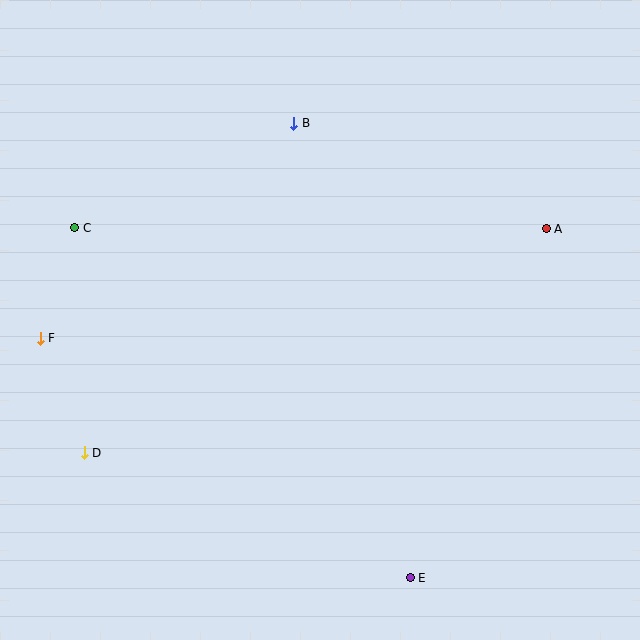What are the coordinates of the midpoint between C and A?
The midpoint between C and A is at (310, 228).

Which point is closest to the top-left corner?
Point C is closest to the top-left corner.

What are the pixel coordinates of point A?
Point A is at (546, 229).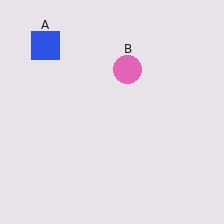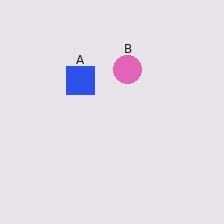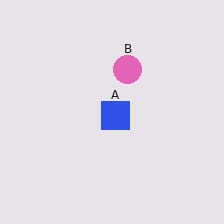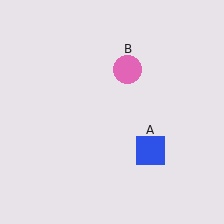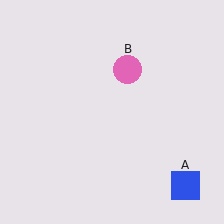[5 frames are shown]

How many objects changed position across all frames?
1 object changed position: blue square (object A).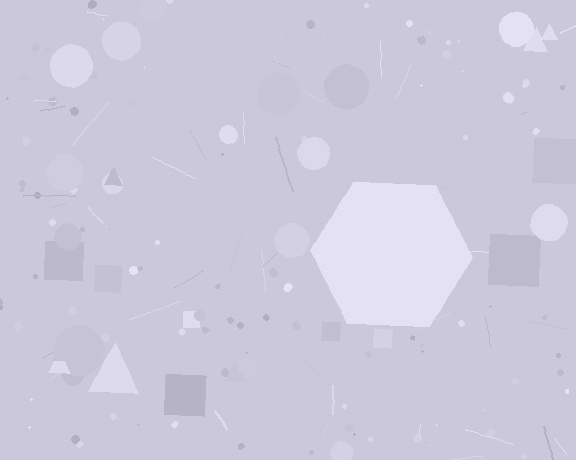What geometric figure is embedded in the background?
A hexagon is embedded in the background.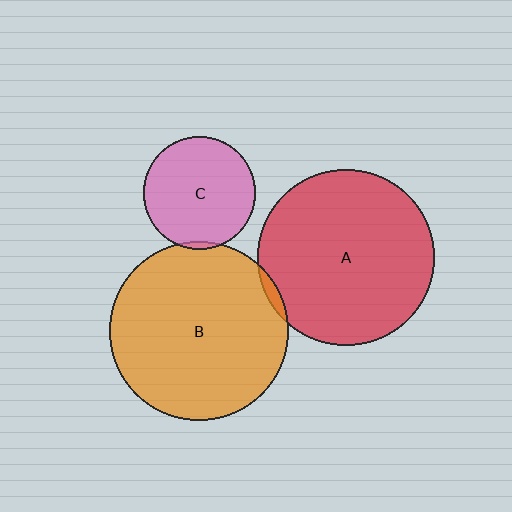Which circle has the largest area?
Circle B (orange).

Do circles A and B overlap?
Yes.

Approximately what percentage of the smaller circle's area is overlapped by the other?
Approximately 5%.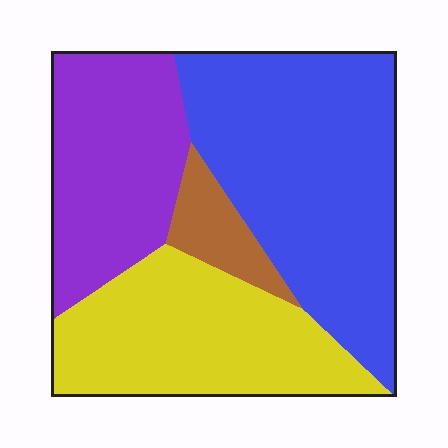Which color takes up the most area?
Blue, at roughly 40%.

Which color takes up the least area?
Brown, at roughly 5%.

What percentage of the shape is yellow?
Yellow covers about 30% of the shape.